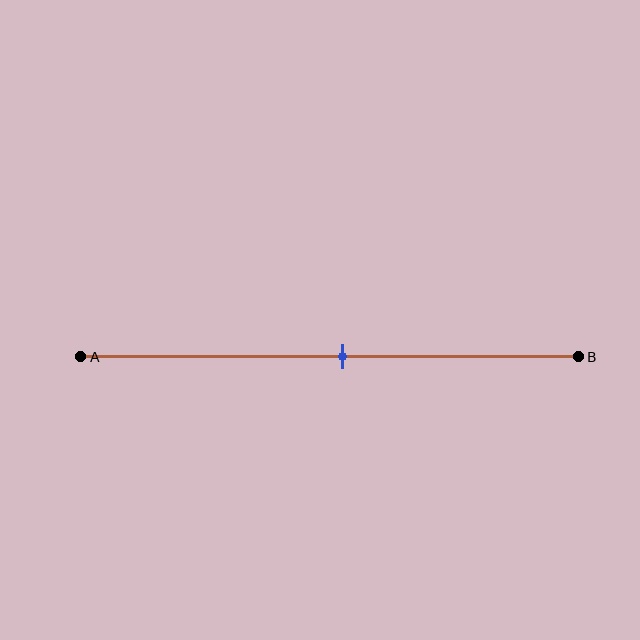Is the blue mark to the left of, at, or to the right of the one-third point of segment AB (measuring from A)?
The blue mark is to the right of the one-third point of segment AB.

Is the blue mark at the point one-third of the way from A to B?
No, the mark is at about 55% from A, not at the 33% one-third point.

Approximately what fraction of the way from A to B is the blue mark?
The blue mark is approximately 55% of the way from A to B.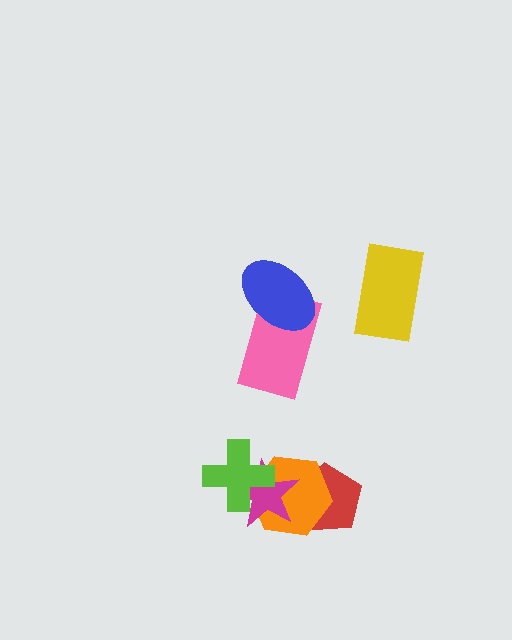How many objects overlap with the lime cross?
2 objects overlap with the lime cross.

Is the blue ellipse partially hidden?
No, no other shape covers it.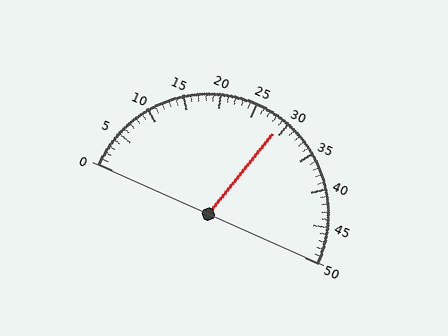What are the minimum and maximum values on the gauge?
The gauge ranges from 0 to 50.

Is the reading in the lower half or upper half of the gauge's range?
The reading is in the upper half of the range (0 to 50).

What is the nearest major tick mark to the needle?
The nearest major tick mark is 30.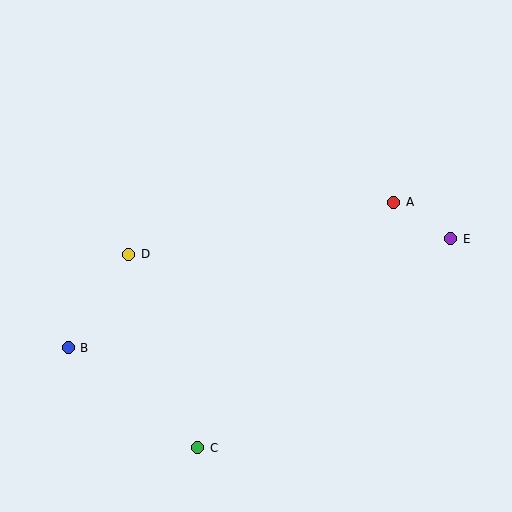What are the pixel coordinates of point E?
Point E is at (451, 239).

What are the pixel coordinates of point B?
Point B is at (68, 348).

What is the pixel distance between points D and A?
The distance between D and A is 270 pixels.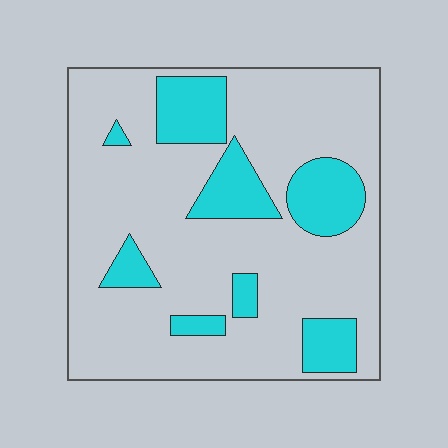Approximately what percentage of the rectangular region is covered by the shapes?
Approximately 20%.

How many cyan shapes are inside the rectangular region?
8.